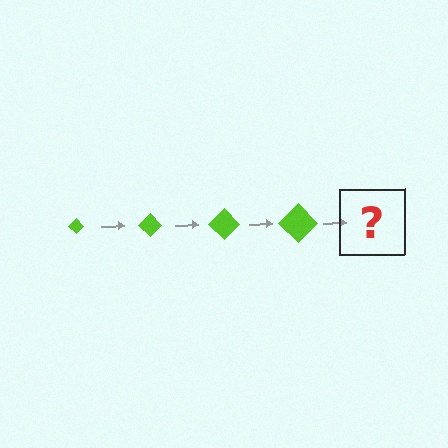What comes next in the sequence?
The next element should be a lime diamond, larger than the previous one.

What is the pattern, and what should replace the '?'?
The pattern is that the diamond gets progressively larger each step. The '?' should be a lime diamond, larger than the previous one.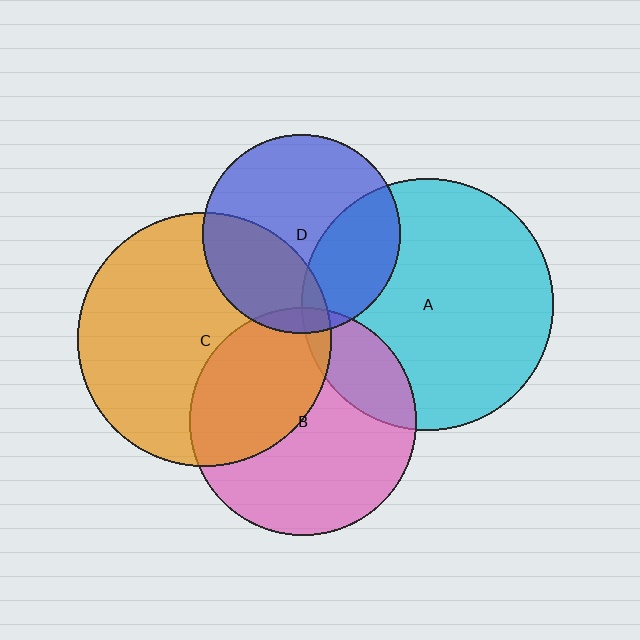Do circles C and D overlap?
Yes.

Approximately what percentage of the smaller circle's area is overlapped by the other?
Approximately 30%.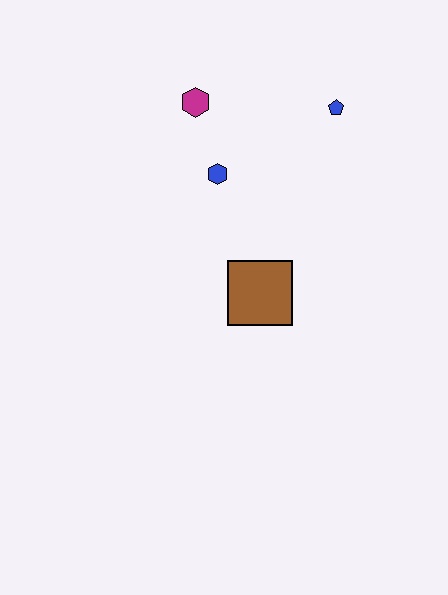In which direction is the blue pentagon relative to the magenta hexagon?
The blue pentagon is to the right of the magenta hexagon.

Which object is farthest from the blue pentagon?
The brown square is farthest from the blue pentagon.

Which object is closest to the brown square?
The blue hexagon is closest to the brown square.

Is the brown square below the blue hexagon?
Yes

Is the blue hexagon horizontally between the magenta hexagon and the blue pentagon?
Yes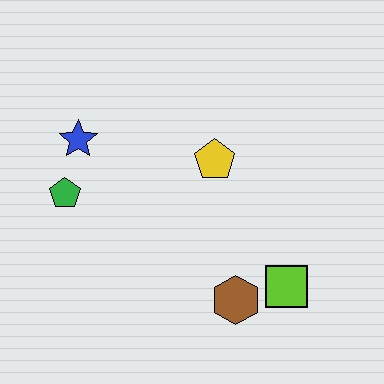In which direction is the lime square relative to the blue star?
The lime square is to the right of the blue star.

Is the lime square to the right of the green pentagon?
Yes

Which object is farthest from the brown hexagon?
The blue star is farthest from the brown hexagon.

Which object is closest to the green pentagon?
The blue star is closest to the green pentagon.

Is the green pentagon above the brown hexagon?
Yes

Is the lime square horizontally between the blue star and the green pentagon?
No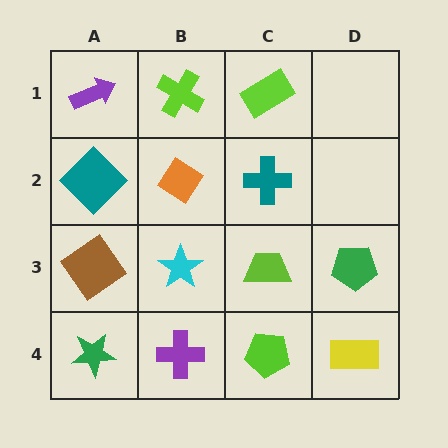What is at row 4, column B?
A purple cross.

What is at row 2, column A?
A teal diamond.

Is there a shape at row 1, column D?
No, that cell is empty.